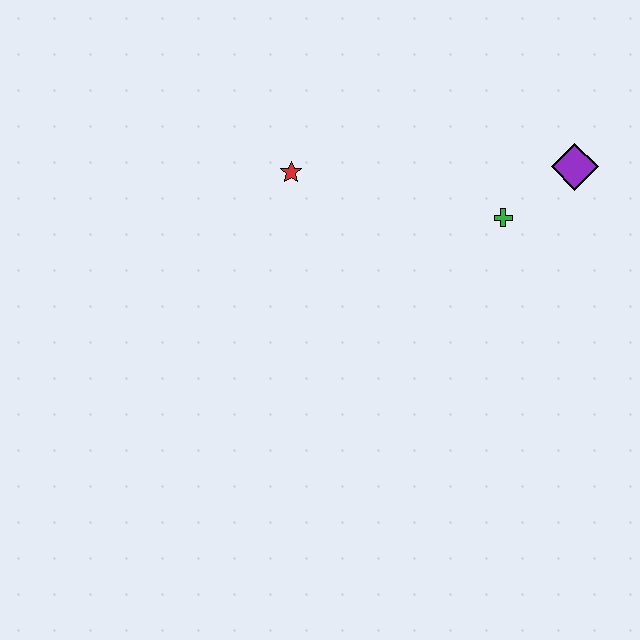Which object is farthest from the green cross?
The red star is farthest from the green cross.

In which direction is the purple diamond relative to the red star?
The purple diamond is to the right of the red star.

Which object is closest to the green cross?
The purple diamond is closest to the green cross.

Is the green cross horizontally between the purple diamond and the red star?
Yes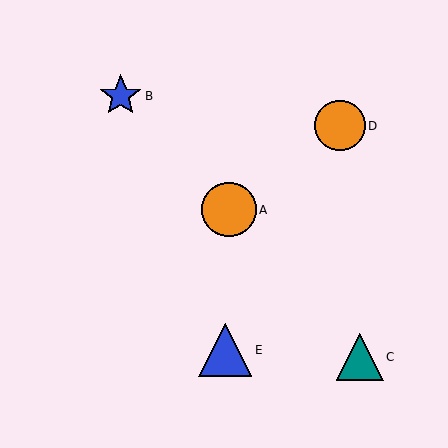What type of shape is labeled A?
Shape A is an orange circle.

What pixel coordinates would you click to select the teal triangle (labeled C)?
Click at (360, 357) to select the teal triangle C.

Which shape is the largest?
The orange circle (labeled A) is the largest.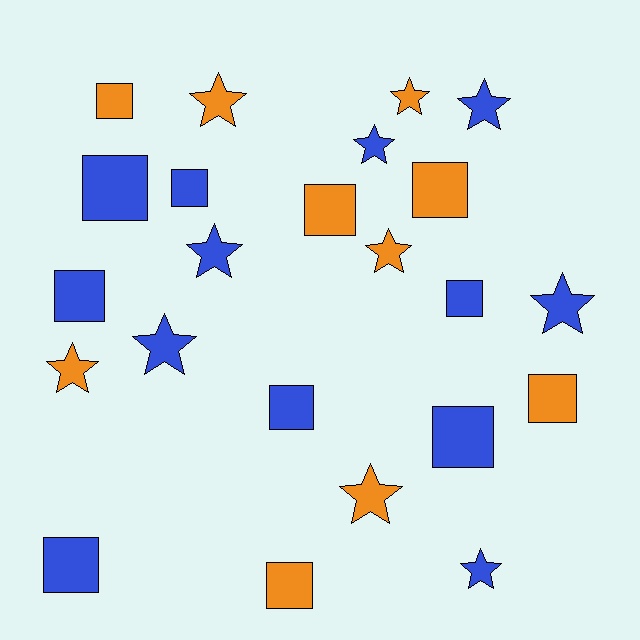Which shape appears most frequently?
Square, with 12 objects.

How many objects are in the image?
There are 23 objects.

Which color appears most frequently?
Blue, with 13 objects.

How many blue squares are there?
There are 7 blue squares.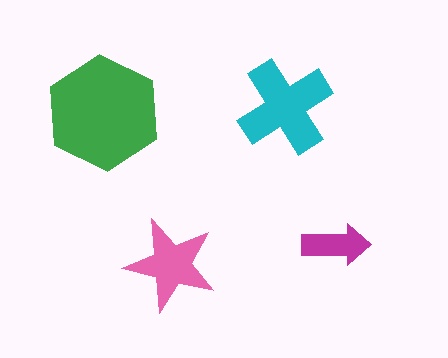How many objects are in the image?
There are 4 objects in the image.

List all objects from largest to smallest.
The green hexagon, the cyan cross, the pink star, the magenta arrow.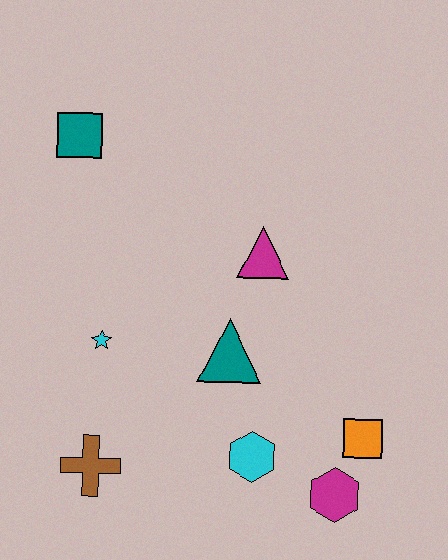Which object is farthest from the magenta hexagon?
The teal square is farthest from the magenta hexagon.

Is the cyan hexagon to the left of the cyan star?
No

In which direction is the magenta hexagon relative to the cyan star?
The magenta hexagon is to the right of the cyan star.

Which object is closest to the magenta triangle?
The teal triangle is closest to the magenta triangle.